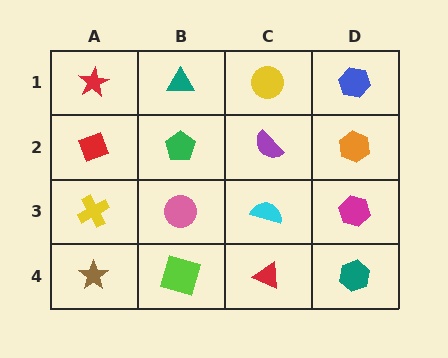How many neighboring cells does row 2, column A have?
3.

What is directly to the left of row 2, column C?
A green pentagon.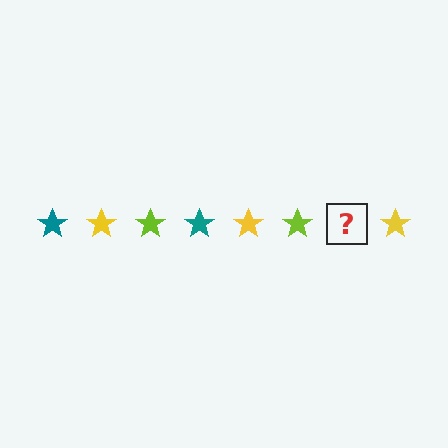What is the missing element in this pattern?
The missing element is a teal star.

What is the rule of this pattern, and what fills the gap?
The rule is that the pattern cycles through teal, yellow, lime stars. The gap should be filled with a teal star.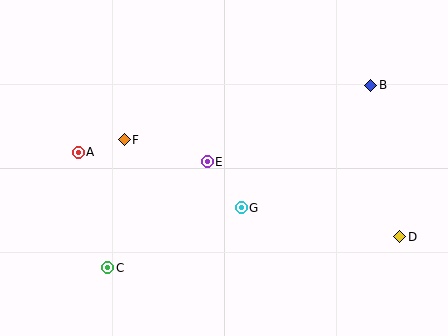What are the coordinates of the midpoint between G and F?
The midpoint between G and F is at (183, 174).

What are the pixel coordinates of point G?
Point G is at (241, 208).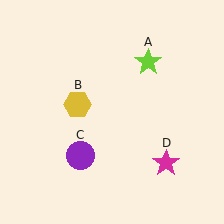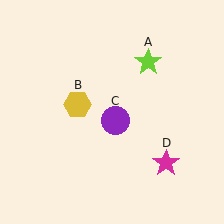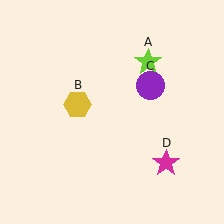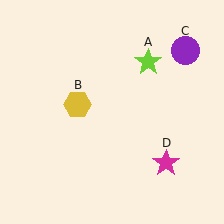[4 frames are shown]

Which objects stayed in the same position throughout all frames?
Lime star (object A) and yellow hexagon (object B) and magenta star (object D) remained stationary.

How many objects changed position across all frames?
1 object changed position: purple circle (object C).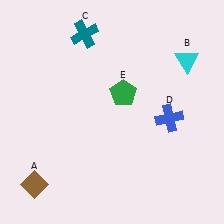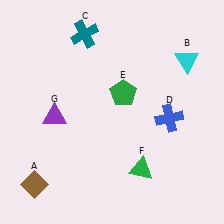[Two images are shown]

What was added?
A green triangle (F), a purple triangle (G) were added in Image 2.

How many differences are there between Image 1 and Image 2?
There are 2 differences between the two images.